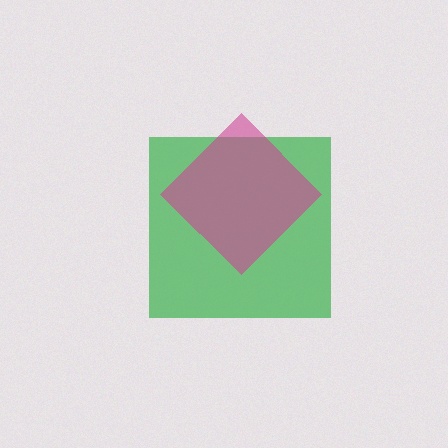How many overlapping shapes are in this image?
There are 2 overlapping shapes in the image.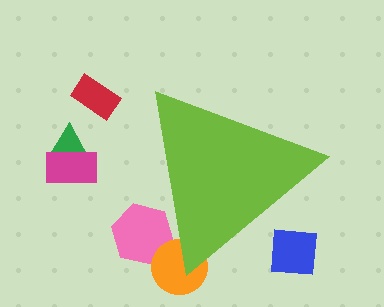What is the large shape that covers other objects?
A lime triangle.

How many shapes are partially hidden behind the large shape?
3 shapes are partially hidden.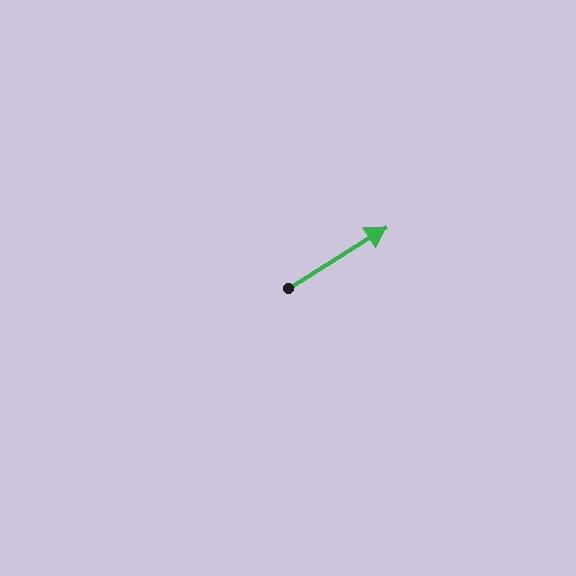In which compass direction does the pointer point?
Northeast.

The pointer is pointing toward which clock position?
Roughly 2 o'clock.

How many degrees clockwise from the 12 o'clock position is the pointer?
Approximately 58 degrees.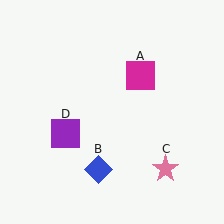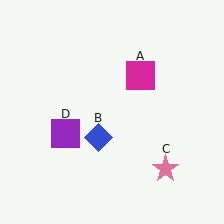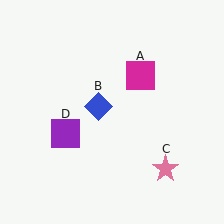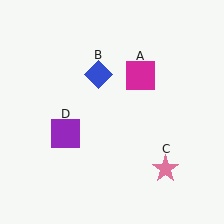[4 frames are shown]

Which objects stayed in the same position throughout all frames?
Magenta square (object A) and pink star (object C) and purple square (object D) remained stationary.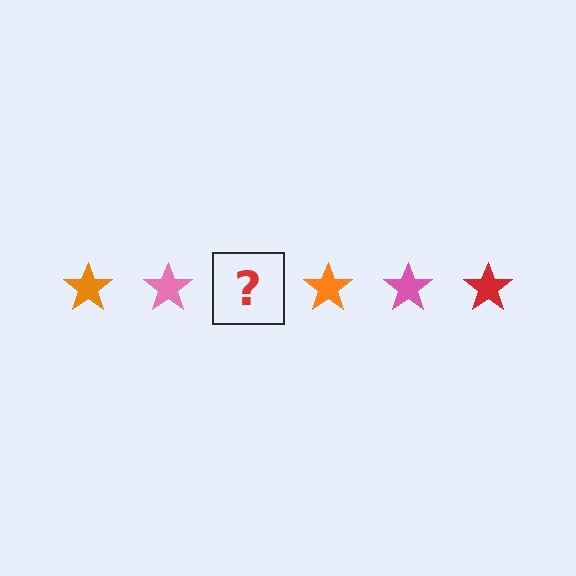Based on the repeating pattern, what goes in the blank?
The blank should be a red star.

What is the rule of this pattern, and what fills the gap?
The rule is that the pattern cycles through orange, pink, red stars. The gap should be filled with a red star.